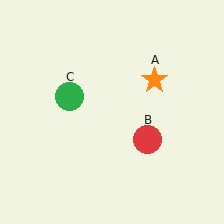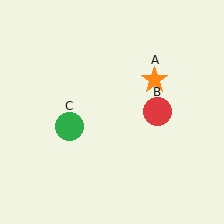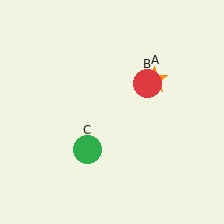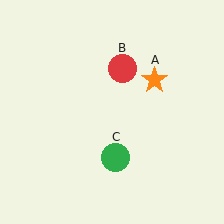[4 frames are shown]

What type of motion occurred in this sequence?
The red circle (object B), green circle (object C) rotated counterclockwise around the center of the scene.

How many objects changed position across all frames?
2 objects changed position: red circle (object B), green circle (object C).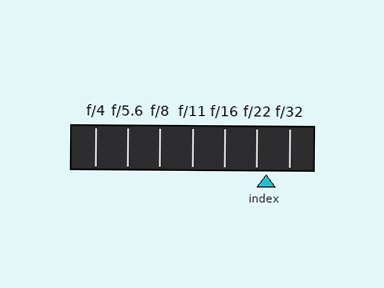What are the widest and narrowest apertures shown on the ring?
The widest aperture shown is f/4 and the narrowest is f/32.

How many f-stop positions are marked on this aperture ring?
There are 7 f-stop positions marked.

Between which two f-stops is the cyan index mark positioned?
The index mark is between f/22 and f/32.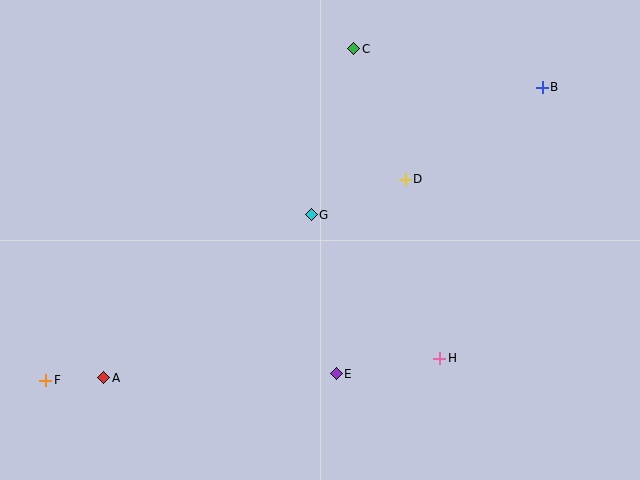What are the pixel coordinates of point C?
Point C is at (354, 49).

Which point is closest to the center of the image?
Point G at (311, 215) is closest to the center.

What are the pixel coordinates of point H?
Point H is at (440, 358).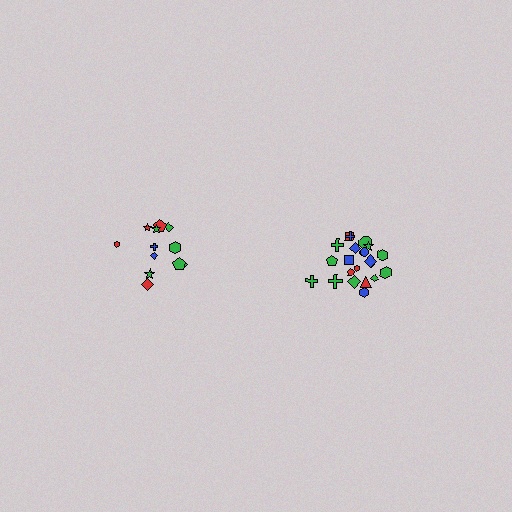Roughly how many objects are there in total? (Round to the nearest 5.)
Roughly 35 objects in total.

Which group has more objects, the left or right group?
The right group.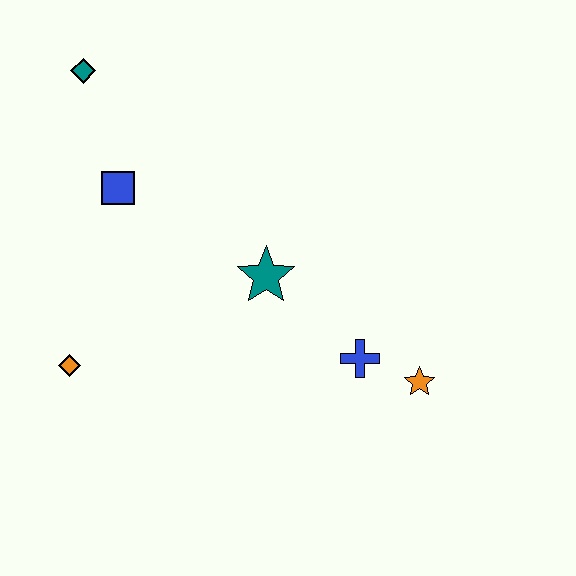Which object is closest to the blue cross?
The orange star is closest to the blue cross.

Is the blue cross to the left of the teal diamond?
No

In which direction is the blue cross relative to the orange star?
The blue cross is to the left of the orange star.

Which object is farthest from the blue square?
The orange star is farthest from the blue square.